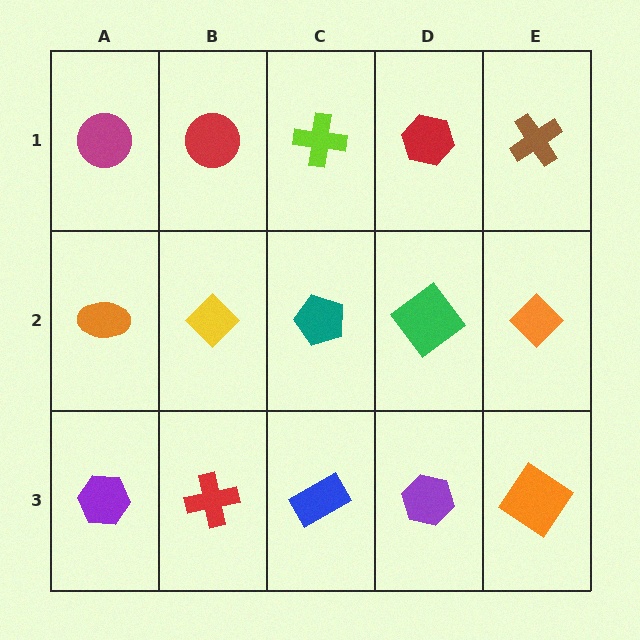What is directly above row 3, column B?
A yellow diamond.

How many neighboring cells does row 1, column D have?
3.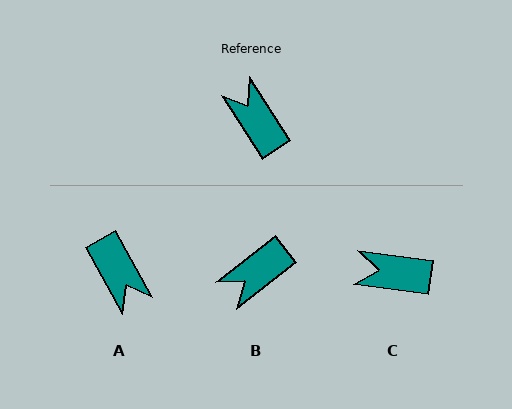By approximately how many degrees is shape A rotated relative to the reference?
Approximately 177 degrees counter-clockwise.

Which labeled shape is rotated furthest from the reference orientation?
A, about 177 degrees away.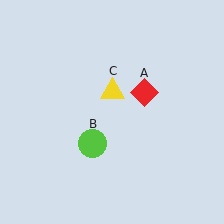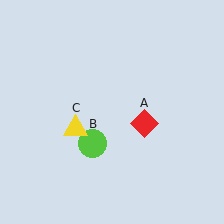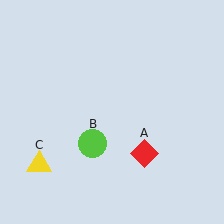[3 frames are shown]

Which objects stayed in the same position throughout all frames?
Lime circle (object B) remained stationary.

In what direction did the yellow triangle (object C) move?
The yellow triangle (object C) moved down and to the left.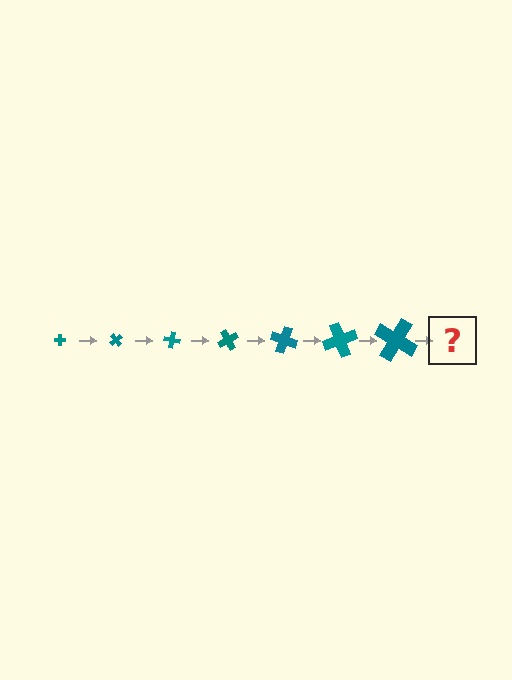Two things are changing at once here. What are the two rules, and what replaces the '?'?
The two rules are that the cross grows larger each step and it rotates 50 degrees each step. The '?' should be a cross, larger than the previous one and rotated 350 degrees from the start.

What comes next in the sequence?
The next element should be a cross, larger than the previous one and rotated 350 degrees from the start.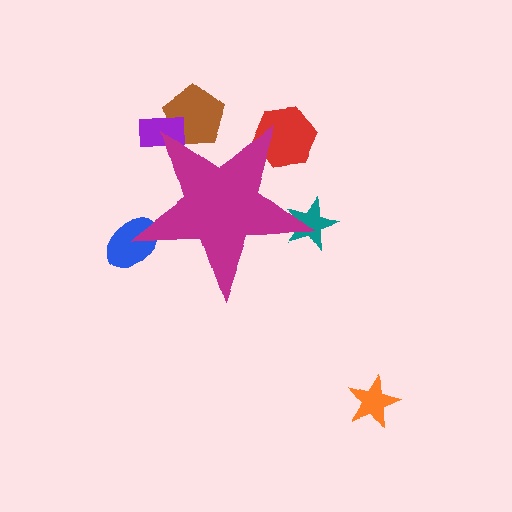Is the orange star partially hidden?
No, the orange star is fully visible.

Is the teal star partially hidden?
Yes, the teal star is partially hidden behind the magenta star.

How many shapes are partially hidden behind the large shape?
5 shapes are partially hidden.